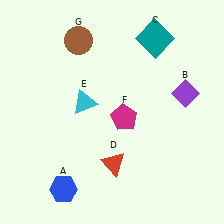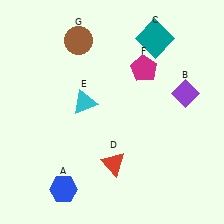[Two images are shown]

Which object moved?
The magenta pentagon (F) moved up.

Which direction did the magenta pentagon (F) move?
The magenta pentagon (F) moved up.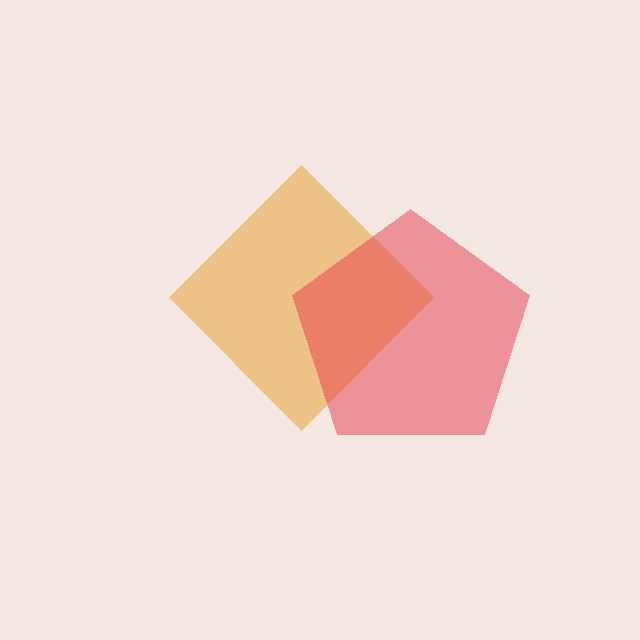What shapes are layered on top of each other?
The layered shapes are: an orange diamond, a red pentagon.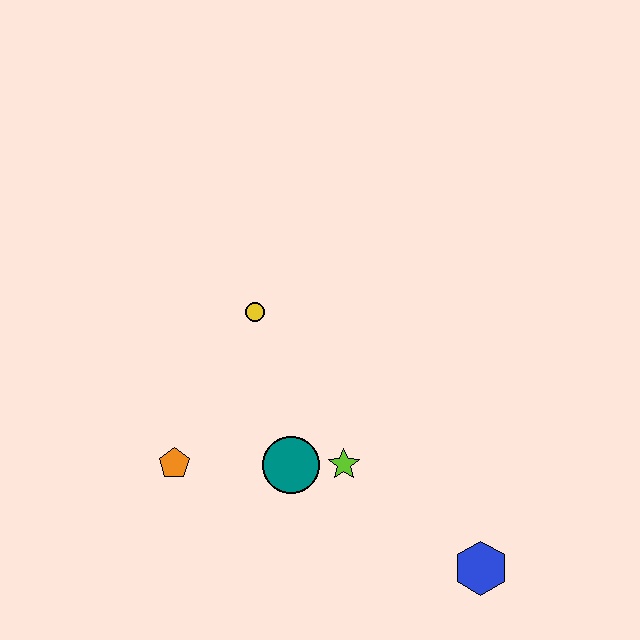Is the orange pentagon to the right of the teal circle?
No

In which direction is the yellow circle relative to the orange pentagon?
The yellow circle is above the orange pentagon.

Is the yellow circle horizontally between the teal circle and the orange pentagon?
Yes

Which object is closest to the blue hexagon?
The lime star is closest to the blue hexagon.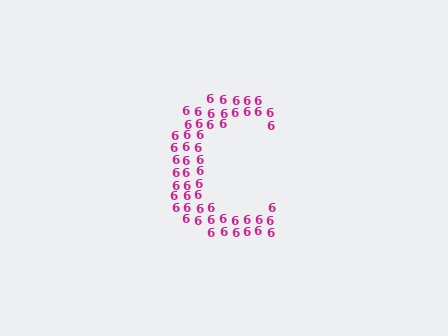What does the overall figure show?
The overall figure shows the letter C.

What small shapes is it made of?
It is made of small digit 6's.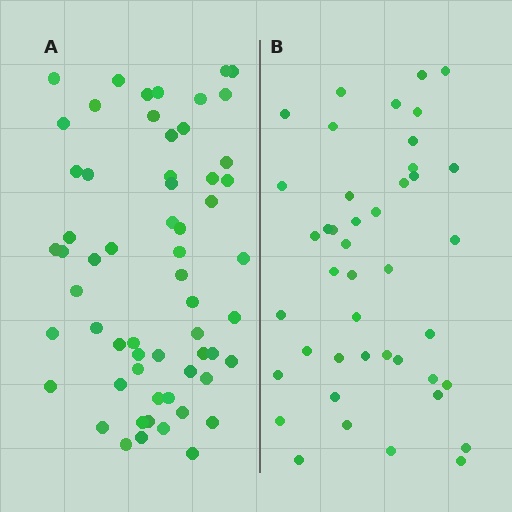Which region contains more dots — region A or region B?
Region A (the left region) has more dots.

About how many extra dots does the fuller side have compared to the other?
Region A has approximately 15 more dots than region B.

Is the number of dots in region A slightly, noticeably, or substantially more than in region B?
Region A has noticeably more, but not dramatically so. The ratio is roughly 1.4 to 1.